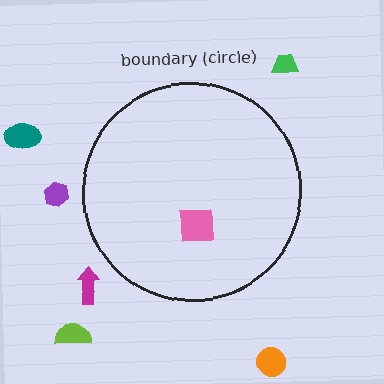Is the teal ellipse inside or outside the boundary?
Outside.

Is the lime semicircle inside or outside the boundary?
Outside.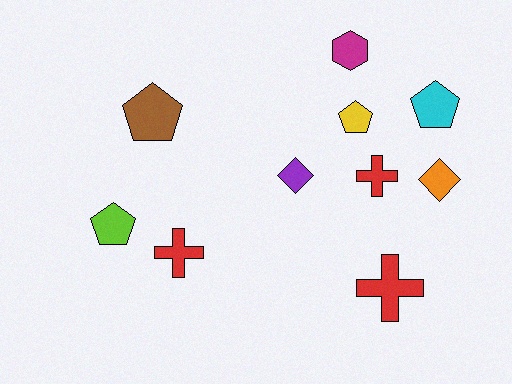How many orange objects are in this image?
There is 1 orange object.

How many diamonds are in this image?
There are 2 diamonds.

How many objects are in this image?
There are 10 objects.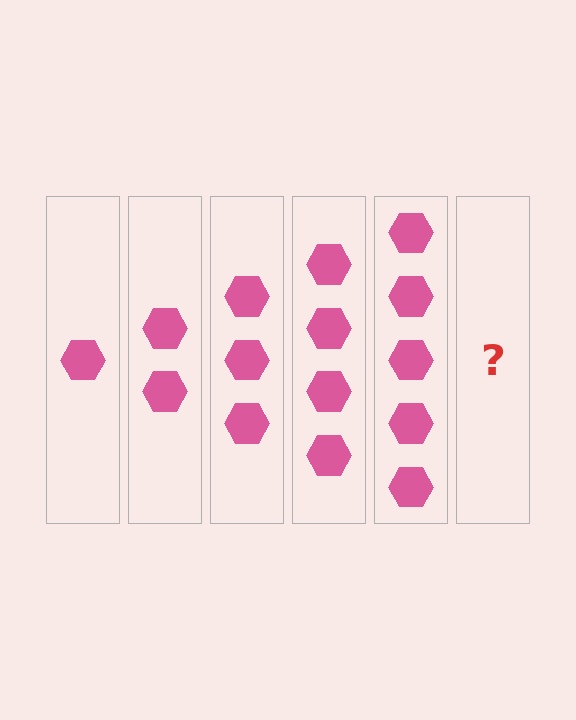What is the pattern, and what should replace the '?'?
The pattern is that each step adds one more hexagon. The '?' should be 6 hexagons.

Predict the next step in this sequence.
The next step is 6 hexagons.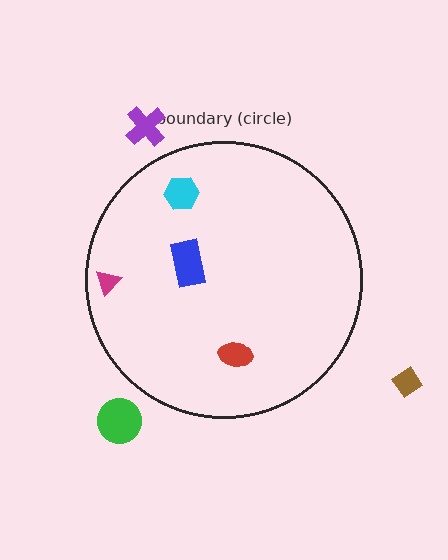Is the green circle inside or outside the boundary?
Outside.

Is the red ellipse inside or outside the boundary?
Inside.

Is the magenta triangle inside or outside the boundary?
Inside.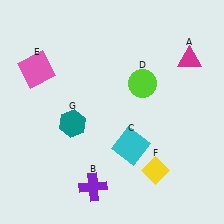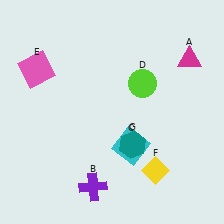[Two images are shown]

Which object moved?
The teal hexagon (G) moved right.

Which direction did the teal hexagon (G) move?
The teal hexagon (G) moved right.